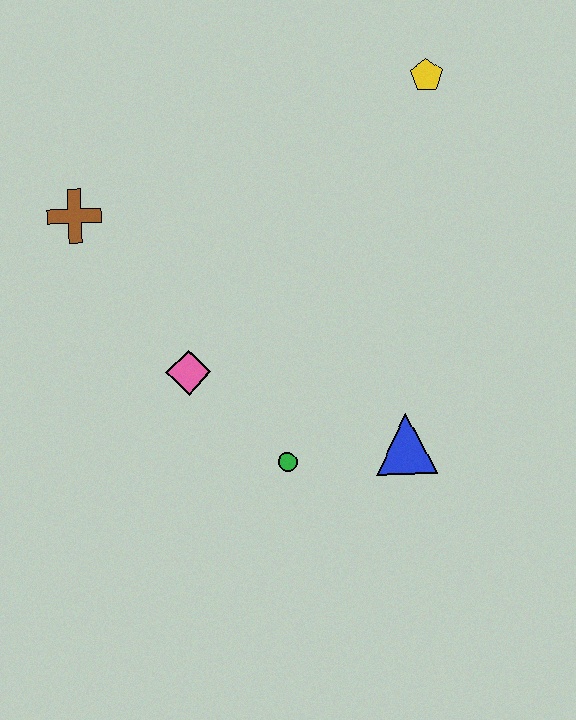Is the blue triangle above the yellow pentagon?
No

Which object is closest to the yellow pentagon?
The blue triangle is closest to the yellow pentagon.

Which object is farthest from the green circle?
The yellow pentagon is farthest from the green circle.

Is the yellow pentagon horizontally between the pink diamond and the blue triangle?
No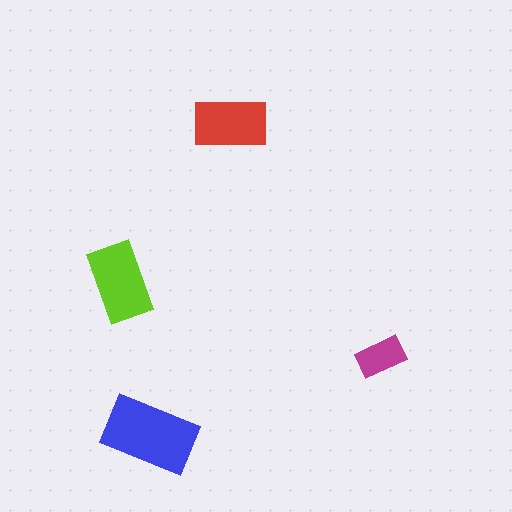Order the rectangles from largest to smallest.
the blue one, the lime one, the red one, the magenta one.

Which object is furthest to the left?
The lime rectangle is leftmost.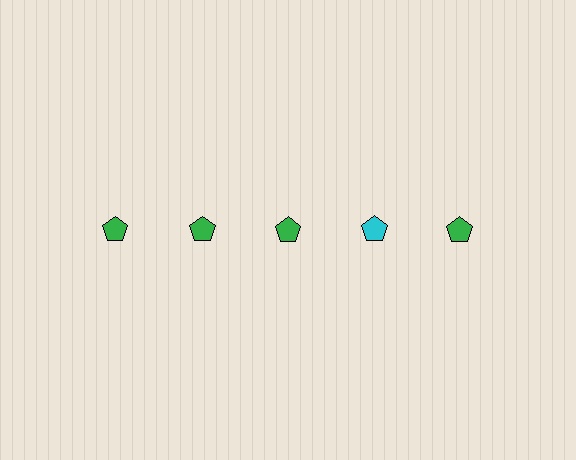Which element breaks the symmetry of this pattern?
The cyan pentagon in the top row, second from right column breaks the symmetry. All other shapes are green pentagons.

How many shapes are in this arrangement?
There are 5 shapes arranged in a grid pattern.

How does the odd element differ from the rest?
It has a different color: cyan instead of green.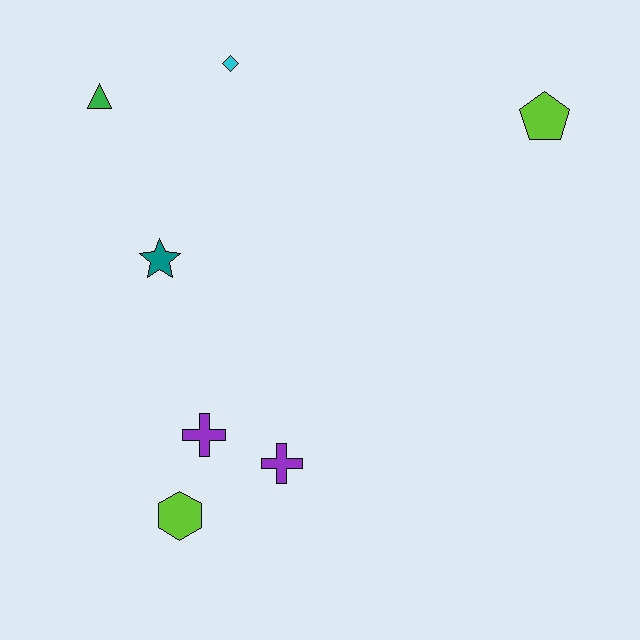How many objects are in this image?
There are 7 objects.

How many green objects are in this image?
There is 1 green object.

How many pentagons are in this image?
There is 1 pentagon.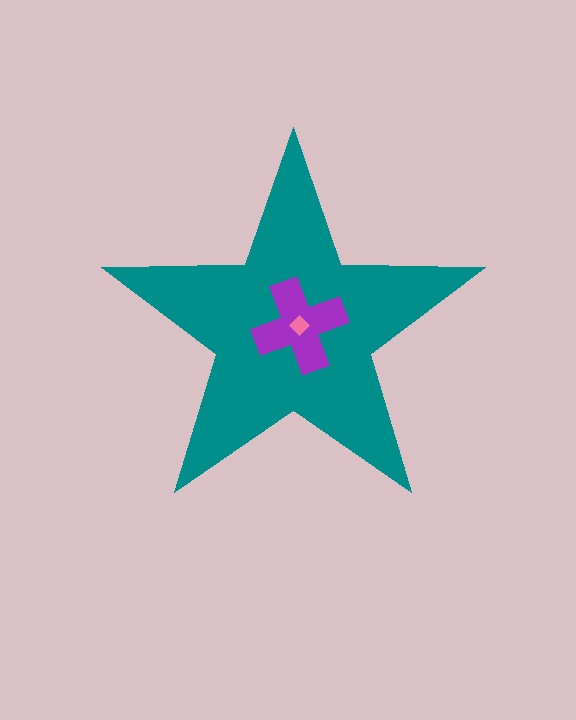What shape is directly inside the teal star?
The purple cross.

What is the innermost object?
The pink diamond.